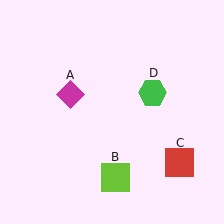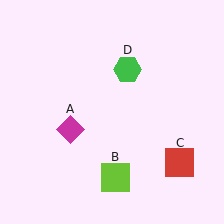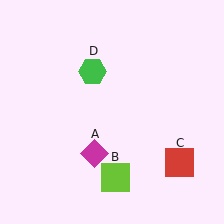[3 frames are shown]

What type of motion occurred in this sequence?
The magenta diamond (object A), green hexagon (object D) rotated counterclockwise around the center of the scene.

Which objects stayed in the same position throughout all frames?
Lime square (object B) and red square (object C) remained stationary.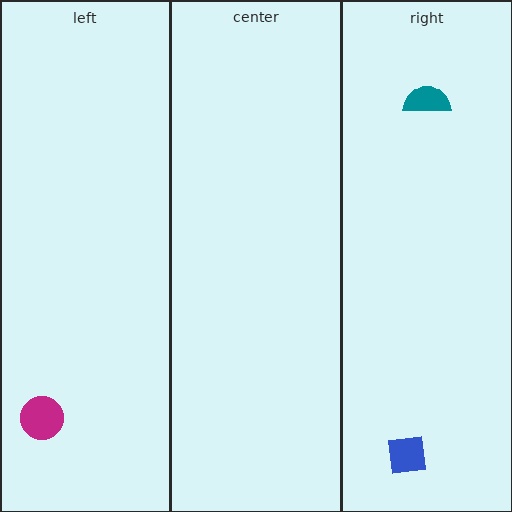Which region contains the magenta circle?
The left region.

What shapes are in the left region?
The magenta circle.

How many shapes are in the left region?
1.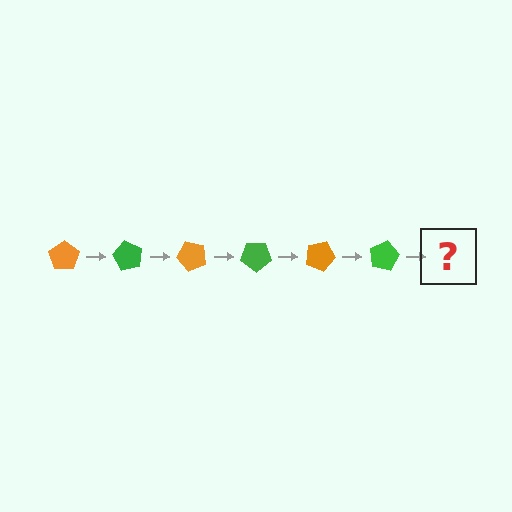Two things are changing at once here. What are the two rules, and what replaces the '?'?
The two rules are that it rotates 60 degrees each step and the color cycles through orange and green. The '?' should be an orange pentagon, rotated 360 degrees from the start.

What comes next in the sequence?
The next element should be an orange pentagon, rotated 360 degrees from the start.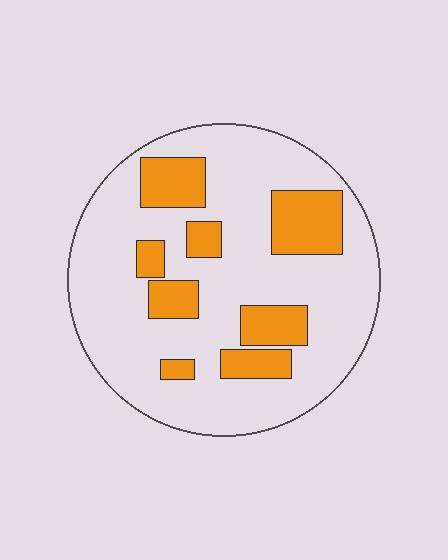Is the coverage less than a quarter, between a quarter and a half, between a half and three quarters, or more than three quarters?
Less than a quarter.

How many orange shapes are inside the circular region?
8.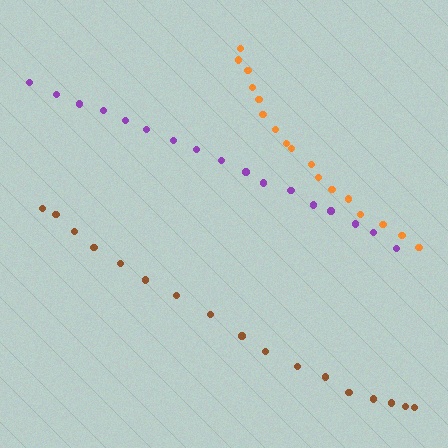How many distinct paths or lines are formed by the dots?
There are 3 distinct paths.